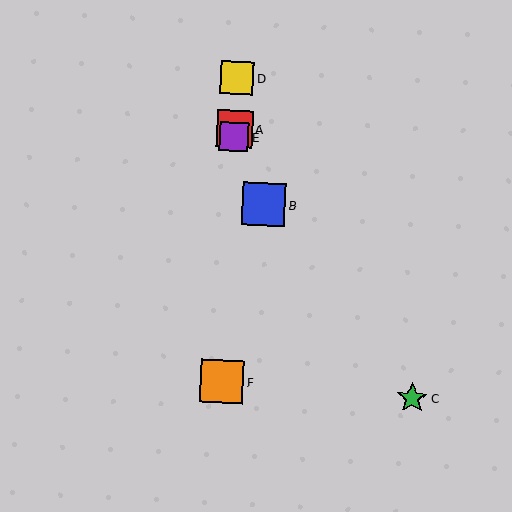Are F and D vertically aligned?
Yes, both are at x≈222.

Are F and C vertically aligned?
No, F is at x≈222 and C is at x≈412.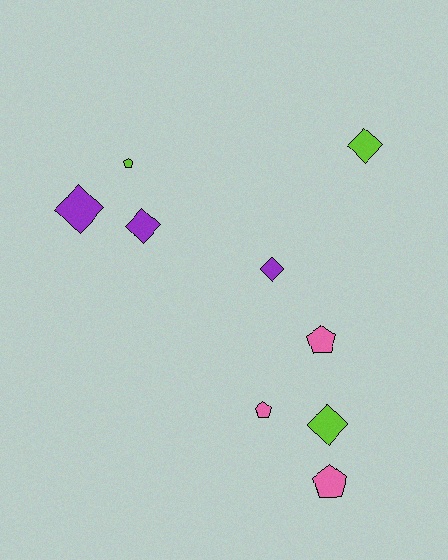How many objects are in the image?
There are 9 objects.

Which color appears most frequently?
Pink, with 3 objects.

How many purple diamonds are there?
There are 3 purple diamonds.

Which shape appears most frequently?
Diamond, with 5 objects.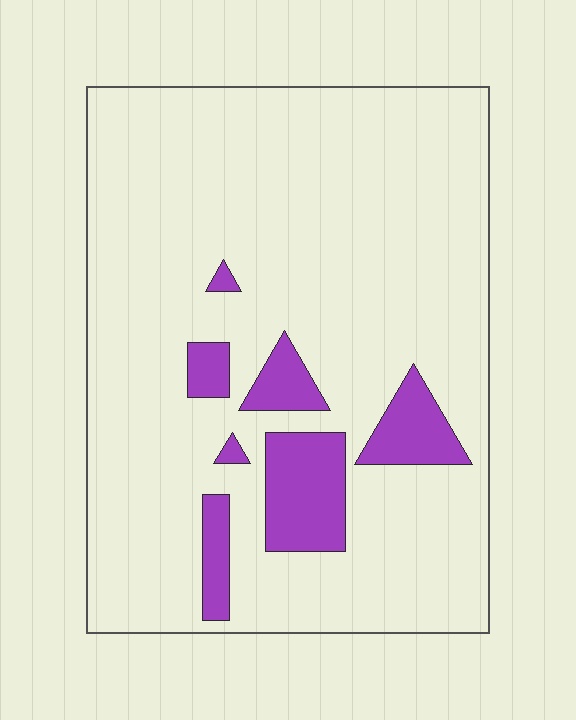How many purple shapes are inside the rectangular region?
7.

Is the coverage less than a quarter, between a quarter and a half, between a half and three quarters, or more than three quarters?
Less than a quarter.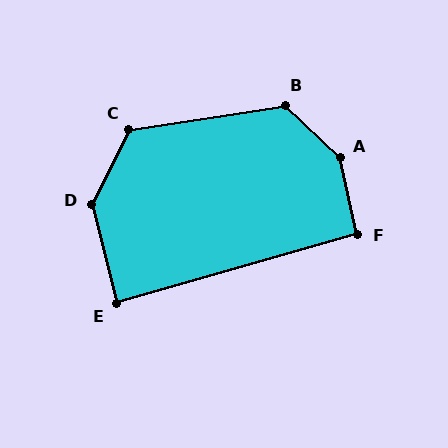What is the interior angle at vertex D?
Approximately 139 degrees (obtuse).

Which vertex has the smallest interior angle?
E, at approximately 88 degrees.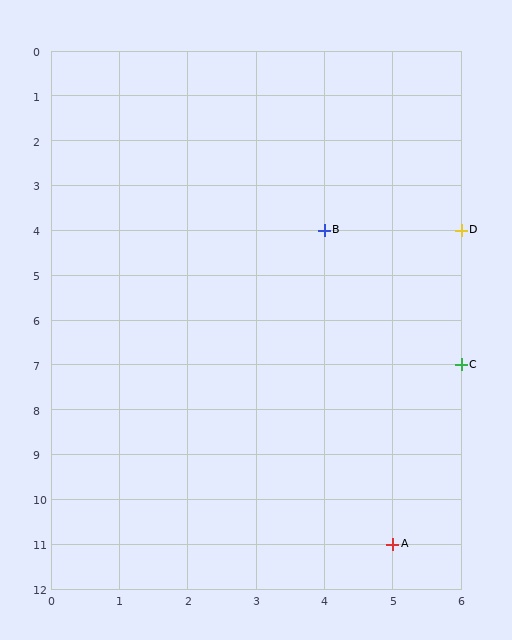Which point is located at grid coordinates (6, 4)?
Point D is at (6, 4).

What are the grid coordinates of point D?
Point D is at grid coordinates (6, 4).